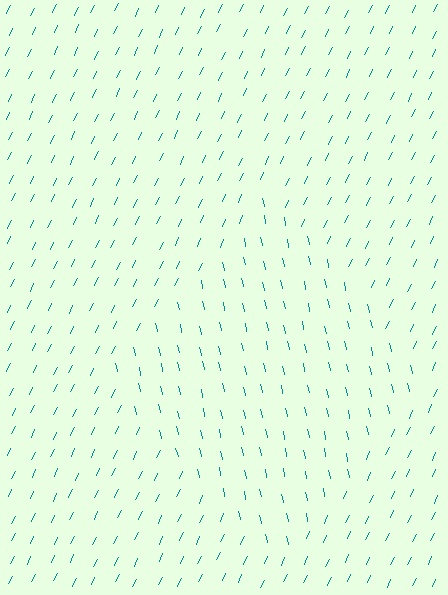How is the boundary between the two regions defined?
The boundary is defined purely by a change in line orientation (approximately 38 degrees difference). All lines are the same color and thickness.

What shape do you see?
I see a diamond.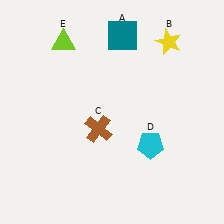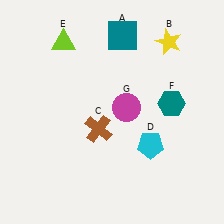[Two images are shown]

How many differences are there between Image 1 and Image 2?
There are 2 differences between the two images.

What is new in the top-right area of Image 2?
A magenta circle (G) was added in the top-right area of Image 2.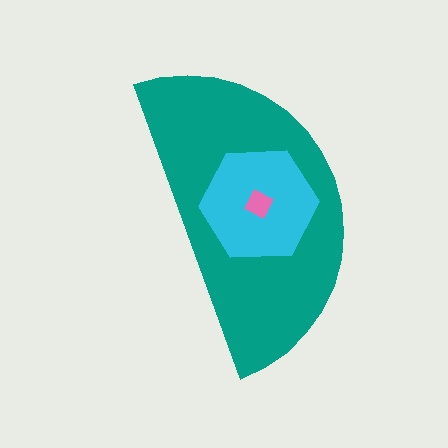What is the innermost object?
The pink diamond.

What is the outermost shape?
The teal semicircle.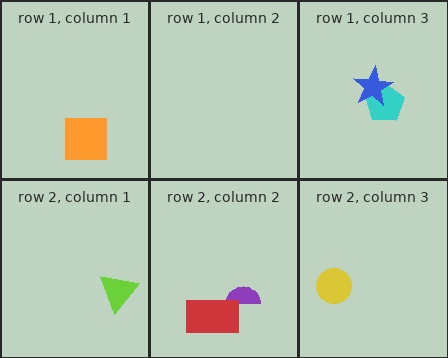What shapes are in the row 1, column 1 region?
The orange square.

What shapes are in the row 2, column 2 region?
The purple semicircle, the red rectangle.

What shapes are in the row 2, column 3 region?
The yellow circle.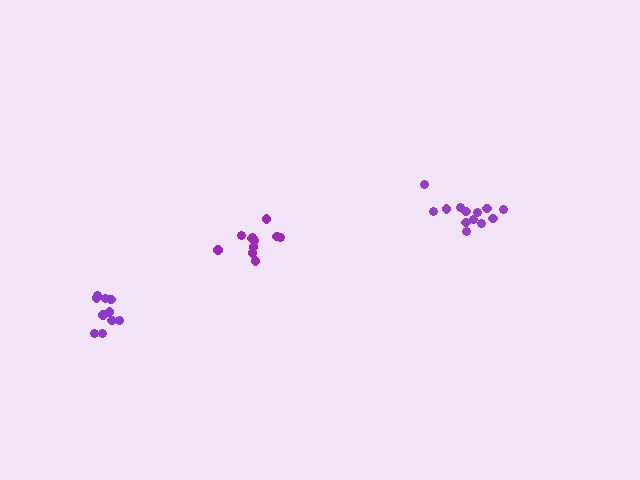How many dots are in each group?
Group 1: 10 dots, Group 2: 11 dots, Group 3: 13 dots (34 total).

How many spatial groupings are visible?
There are 3 spatial groupings.